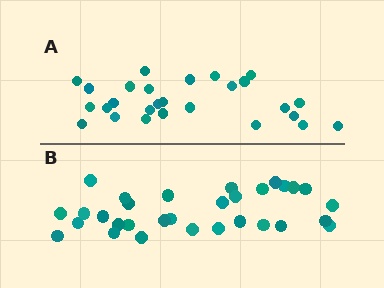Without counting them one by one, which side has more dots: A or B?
Region B (the bottom region) has more dots.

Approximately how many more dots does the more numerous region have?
Region B has about 4 more dots than region A.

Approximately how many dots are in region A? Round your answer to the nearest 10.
About 30 dots. (The exact count is 27, which rounds to 30.)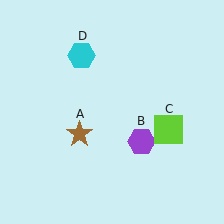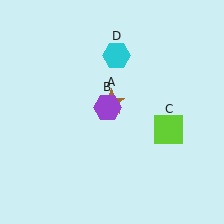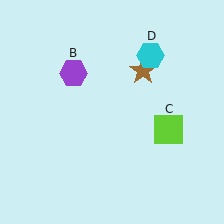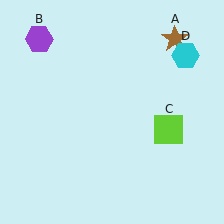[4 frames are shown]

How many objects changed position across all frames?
3 objects changed position: brown star (object A), purple hexagon (object B), cyan hexagon (object D).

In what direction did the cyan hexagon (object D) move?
The cyan hexagon (object D) moved right.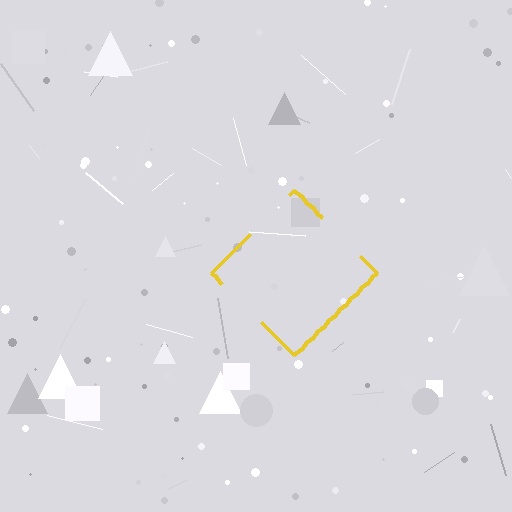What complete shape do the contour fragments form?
The contour fragments form a diamond.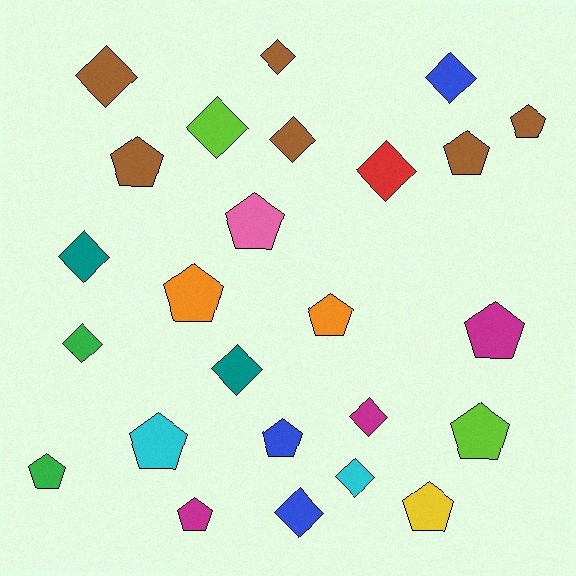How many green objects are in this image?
There are 2 green objects.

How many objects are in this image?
There are 25 objects.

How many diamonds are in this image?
There are 12 diamonds.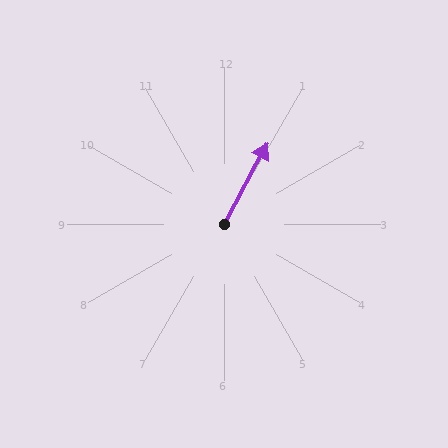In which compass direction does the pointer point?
Northeast.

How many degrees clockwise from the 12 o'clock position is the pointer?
Approximately 28 degrees.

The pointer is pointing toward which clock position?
Roughly 1 o'clock.